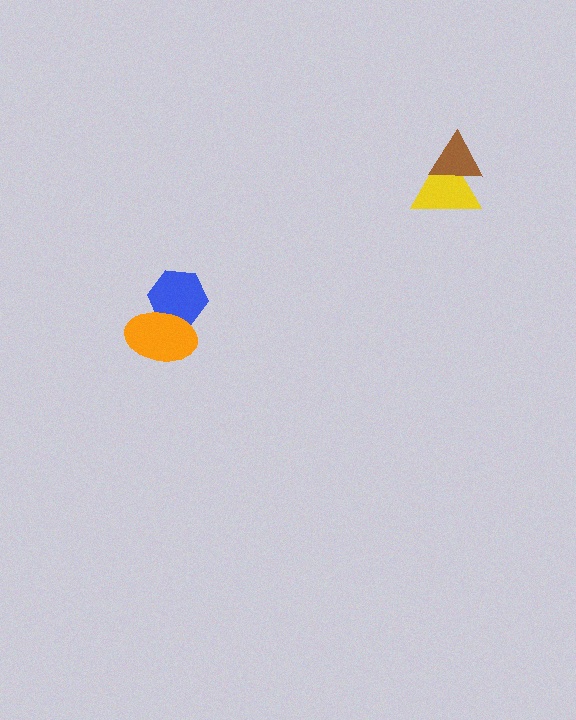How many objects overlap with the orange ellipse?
1 object overlaps with the orange ellipse.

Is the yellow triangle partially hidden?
Yes, it is partially covered by another shape.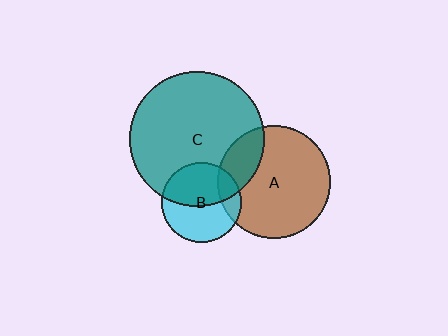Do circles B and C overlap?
Yes.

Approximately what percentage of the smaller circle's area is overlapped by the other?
Approximately 50%.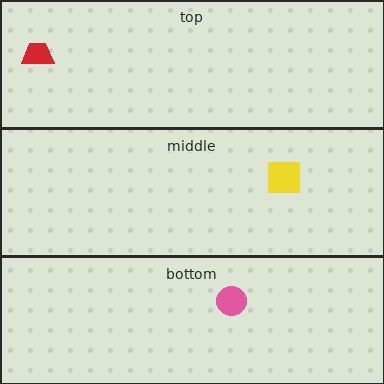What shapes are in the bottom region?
The pink circle.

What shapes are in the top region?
The red trapezoid.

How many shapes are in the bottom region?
1.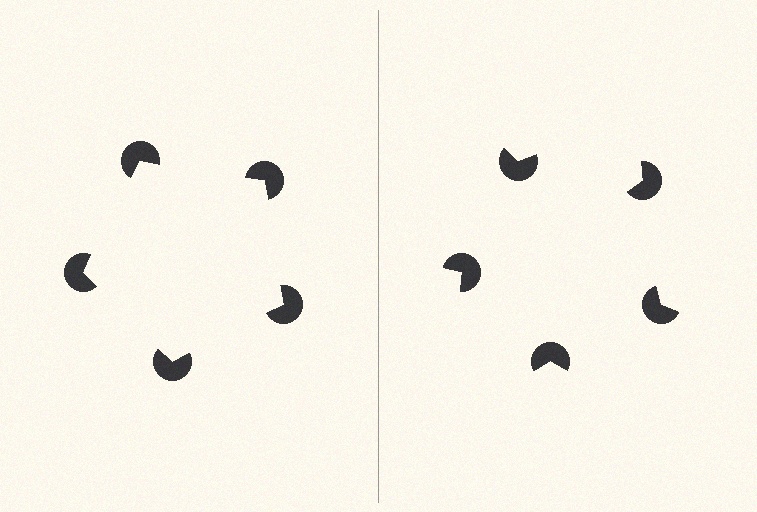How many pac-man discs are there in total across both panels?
10 — 5 on each side.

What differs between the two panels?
The pac-man discs are positioned identically on both sides; only the wedge orientations differ. On the left they align to a pentagon; on the right they are misaligned.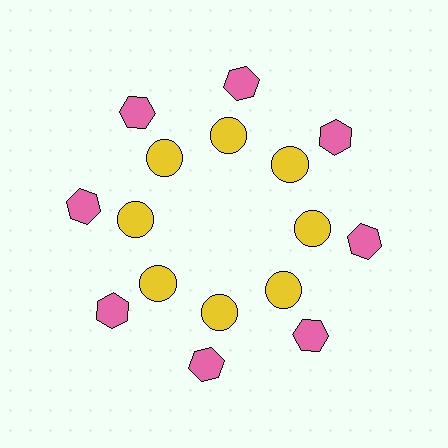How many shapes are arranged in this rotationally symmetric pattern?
There are 16 shapes, arranged in 8 groups of 2.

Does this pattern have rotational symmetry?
Yes, this pattern has 8-fold rotational symmetry. It looks the same after rotating 45 degrees around the center.